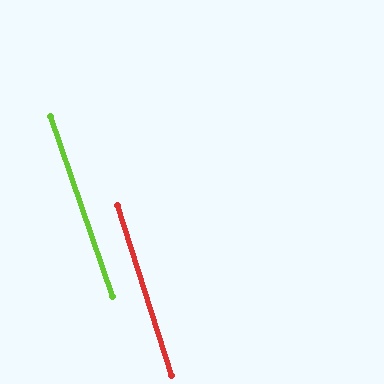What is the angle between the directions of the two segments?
Approximately 1 degree.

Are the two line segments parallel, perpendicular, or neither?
Parallel — their directions differ by only 1.4°.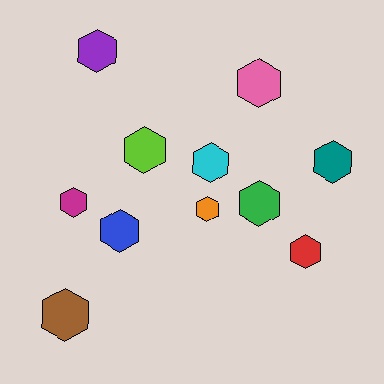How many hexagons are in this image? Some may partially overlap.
There are 11 hexagons.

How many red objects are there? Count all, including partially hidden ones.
There is 1 red object.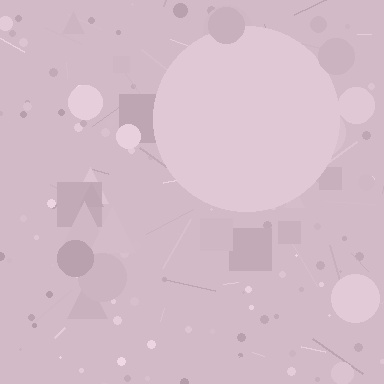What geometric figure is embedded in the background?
A circle is embedded in the background.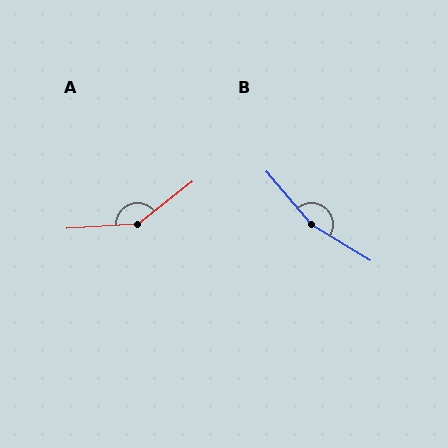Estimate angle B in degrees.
Approximately 162 degrees.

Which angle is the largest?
B, at approximately 162 degrees.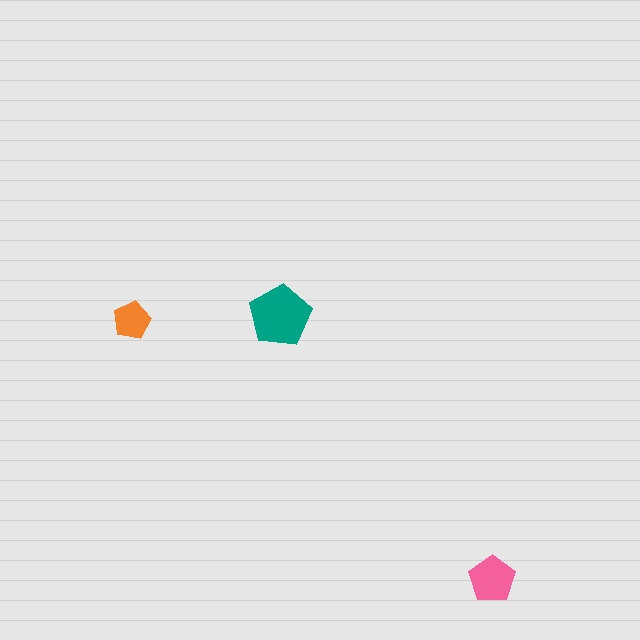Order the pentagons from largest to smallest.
the teal one, the pink one, the orange one.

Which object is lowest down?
The pink pentagon is bottommost.